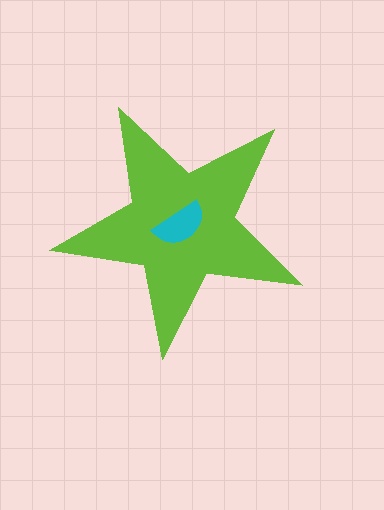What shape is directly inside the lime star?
The cyan semicircle.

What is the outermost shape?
The lime star.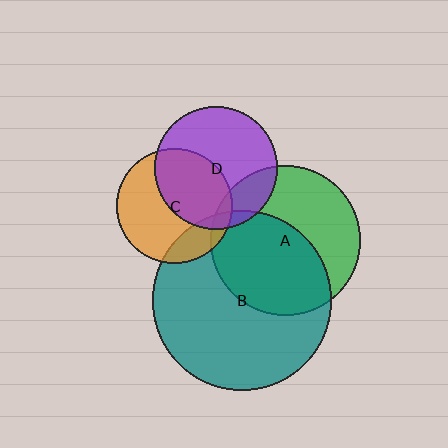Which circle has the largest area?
Circle B (teal).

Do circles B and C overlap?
Yes.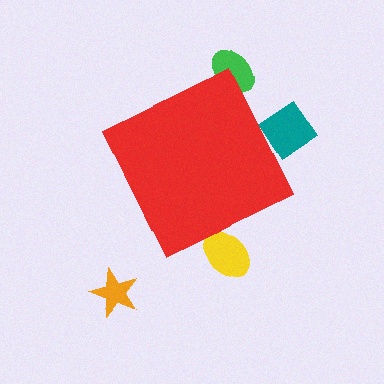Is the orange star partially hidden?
No, the orange star is fully visible.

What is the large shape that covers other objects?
A red diamond.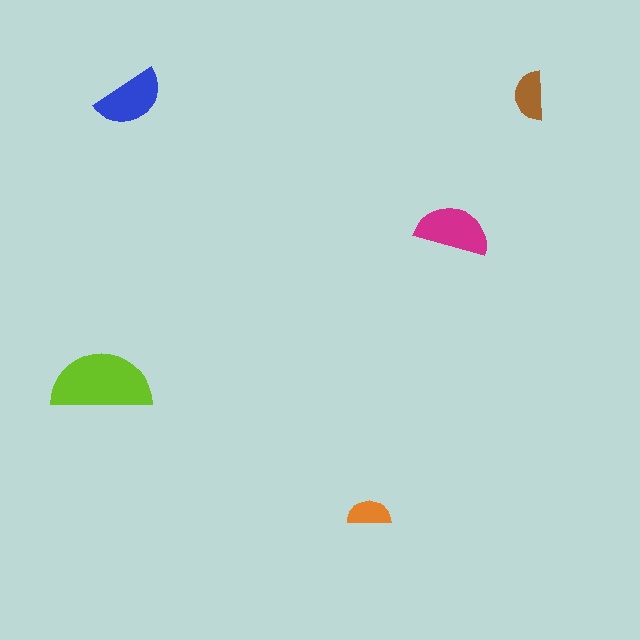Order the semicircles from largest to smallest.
the lime one, the magenta one, the blue one, the brown one, the orange one.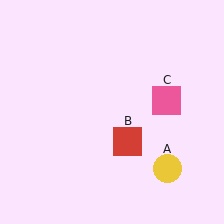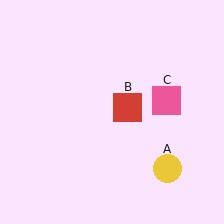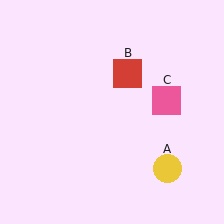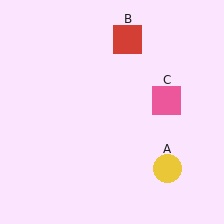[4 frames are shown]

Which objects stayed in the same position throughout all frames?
Yellow circle (object A) and pink square (object C) remained stationary.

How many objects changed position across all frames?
1 object changed position: red square (object B).